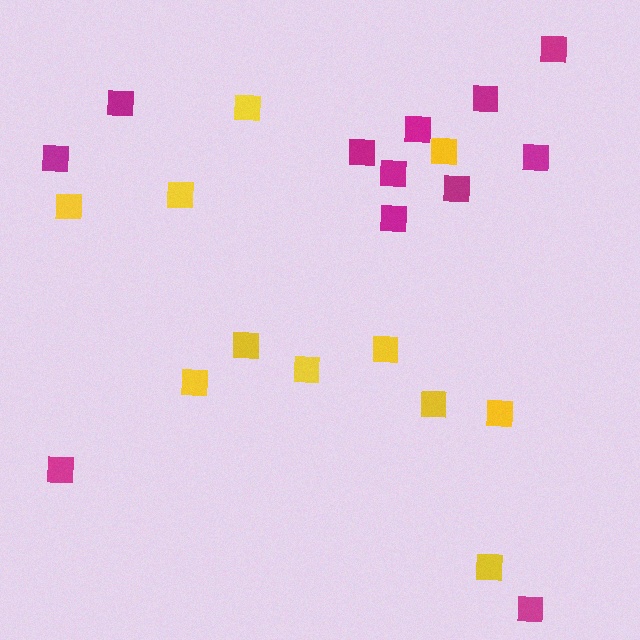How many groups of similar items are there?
There are 2 groups: one group of yellow squares (11) and one group of magenta squares (12).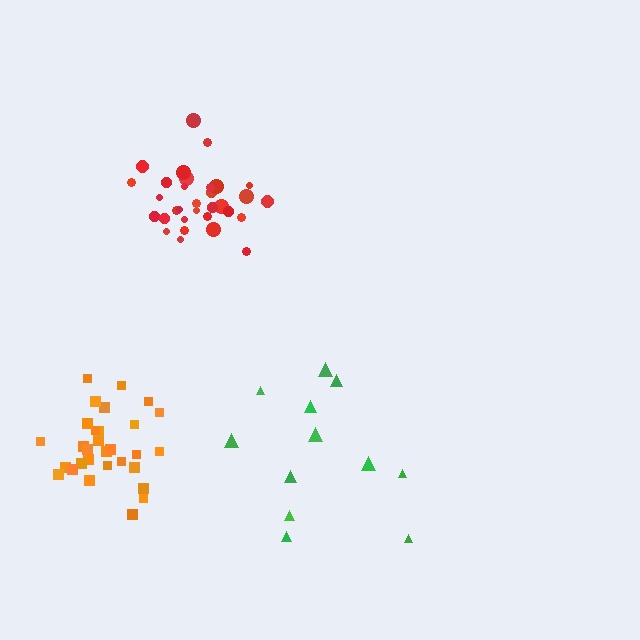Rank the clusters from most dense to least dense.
red, orange, green.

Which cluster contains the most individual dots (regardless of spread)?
Red (32).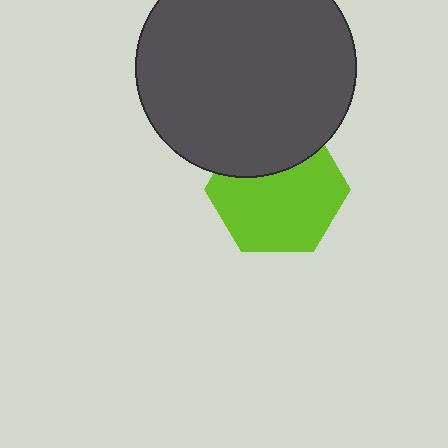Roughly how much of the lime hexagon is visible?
Most of it is visible (roughly 70%).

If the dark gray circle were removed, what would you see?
You would see the complete lime hexagon.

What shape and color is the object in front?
The object in front is a dark gray circle.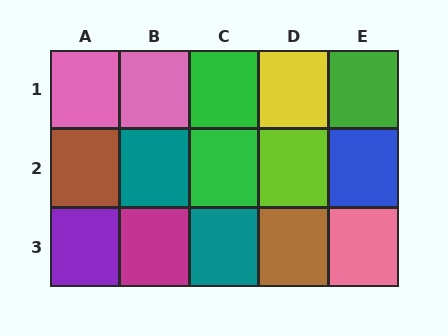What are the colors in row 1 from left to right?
Pink, pink, green, yellow, green.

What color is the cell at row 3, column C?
Teal.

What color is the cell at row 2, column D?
Lime.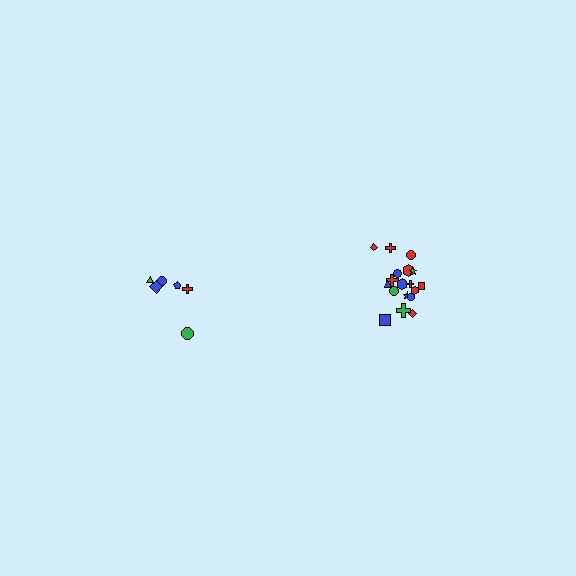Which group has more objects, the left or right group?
The right group.